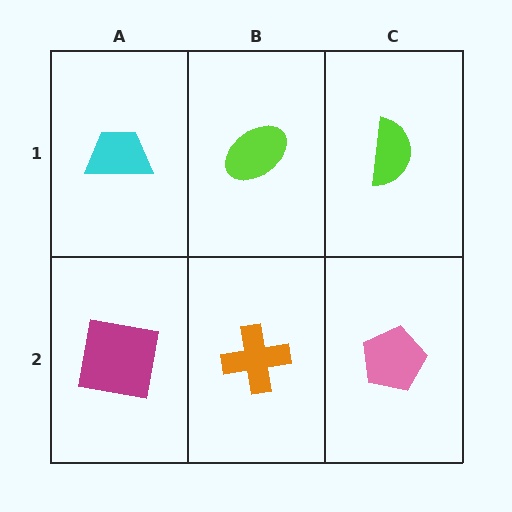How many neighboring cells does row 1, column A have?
2.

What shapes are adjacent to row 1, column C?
A pink pentagon (row 2, column C), a lime ellipse (row 1, column B).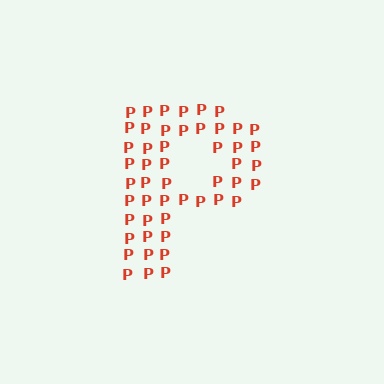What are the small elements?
The small elements are letter P's.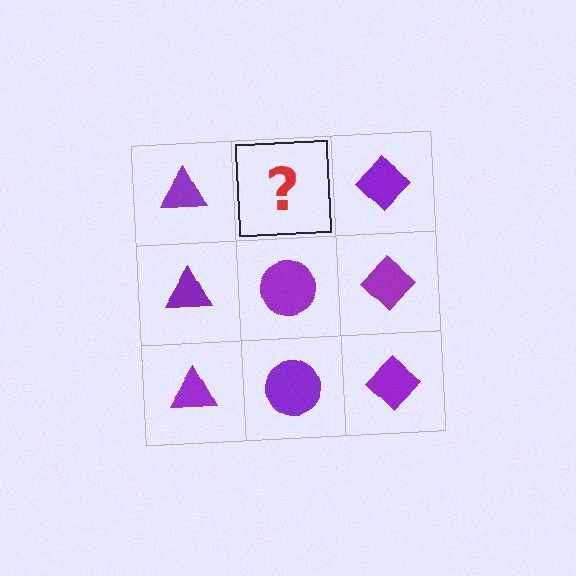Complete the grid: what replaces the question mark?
The question mark should be replaced with a purple circle.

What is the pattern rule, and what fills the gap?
The rule is that each column has a consistent shape. The gap should be filled with a purple circle.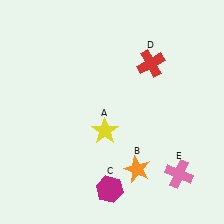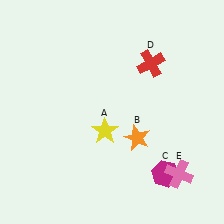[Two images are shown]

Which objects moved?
The objects that moved are: the orange star (B), the magenta hexagon (C).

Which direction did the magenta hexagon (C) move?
The magenta hexagon (C) moved right.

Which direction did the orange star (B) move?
The orange star (B) moved up.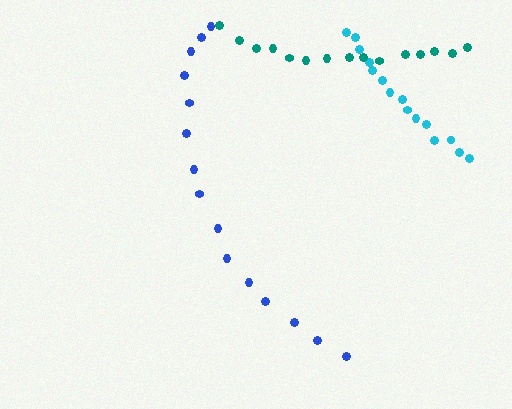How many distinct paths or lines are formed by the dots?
There are 3 distinct paths.